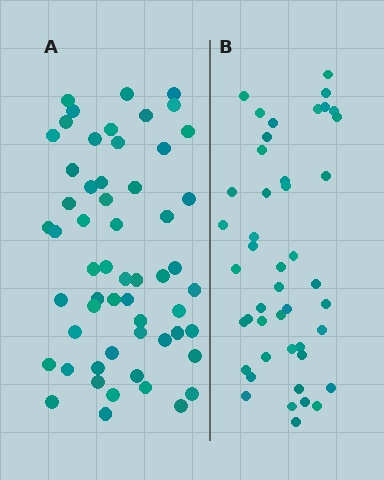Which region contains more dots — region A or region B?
Region A (the left region) has more dots.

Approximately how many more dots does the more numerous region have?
Region A has roughly 12 or so more dots than region B.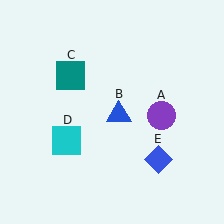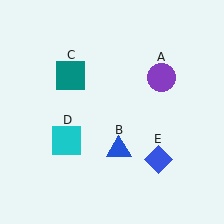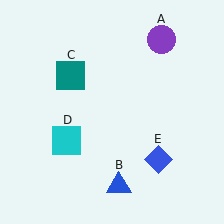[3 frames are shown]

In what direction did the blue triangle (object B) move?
The blue triangle (object B) moved down.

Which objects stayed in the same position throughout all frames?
Teal square (object C) and cyan square (object D) and blue diamond (object E) remained stationary.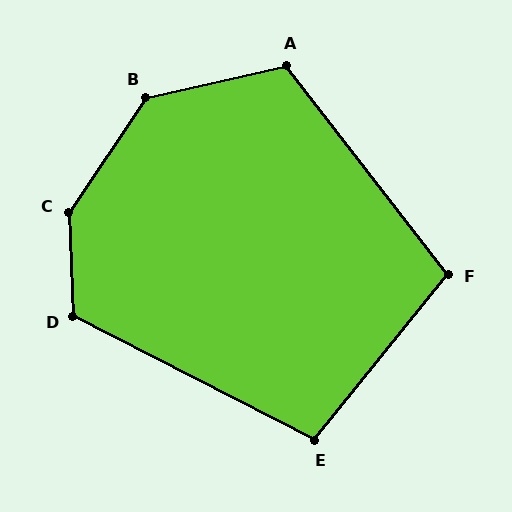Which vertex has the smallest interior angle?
E, at approximately 102 degrees.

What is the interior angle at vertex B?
Approximately 137 degrees (obtuse).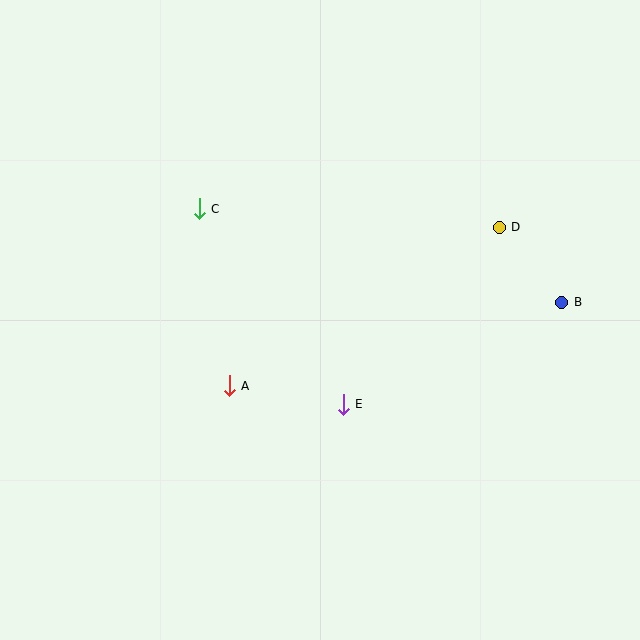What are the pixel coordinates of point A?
Point A is at (229, 386).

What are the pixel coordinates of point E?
Point E is at (343, 404).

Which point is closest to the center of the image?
Point E at (343, 404) is closest to the center.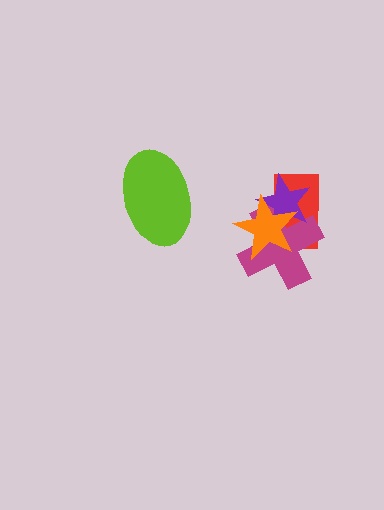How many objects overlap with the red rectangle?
3 objects overlap with the red rectangle.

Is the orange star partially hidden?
No, no other shape covers it.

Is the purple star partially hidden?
Yes, it is partially covered by another shape.